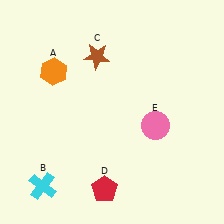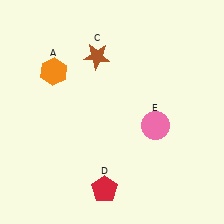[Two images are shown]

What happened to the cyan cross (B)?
The cyan cross (B) was removed in Image 2. It was in the bottom-left area of Image 1.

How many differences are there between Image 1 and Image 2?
There is 1 difference between the two images.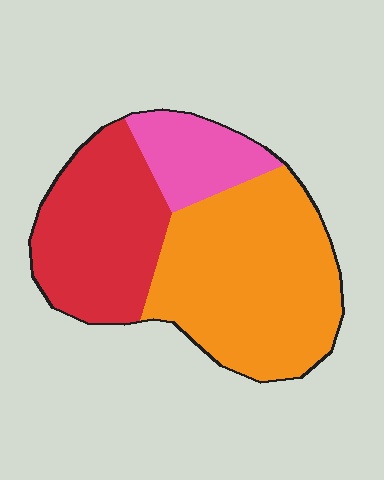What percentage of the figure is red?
Red covers about 35% of the figure.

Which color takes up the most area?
Orange, at roughly 50%.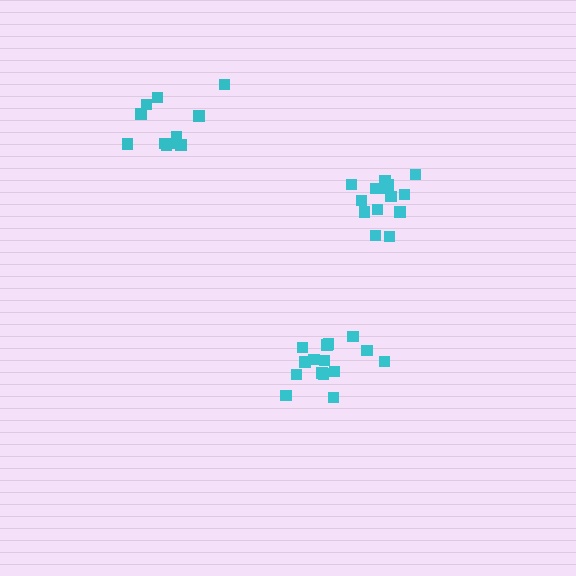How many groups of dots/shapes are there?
There are 3 groups.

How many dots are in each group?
Group 1: 15 dots, Group 2: 11 dots, Group 3: 14 dots (40 total).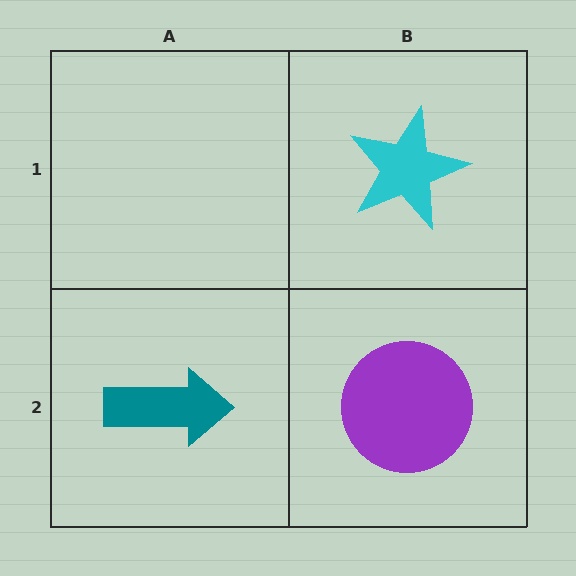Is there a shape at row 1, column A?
No, that cell is empty.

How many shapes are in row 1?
1 shape.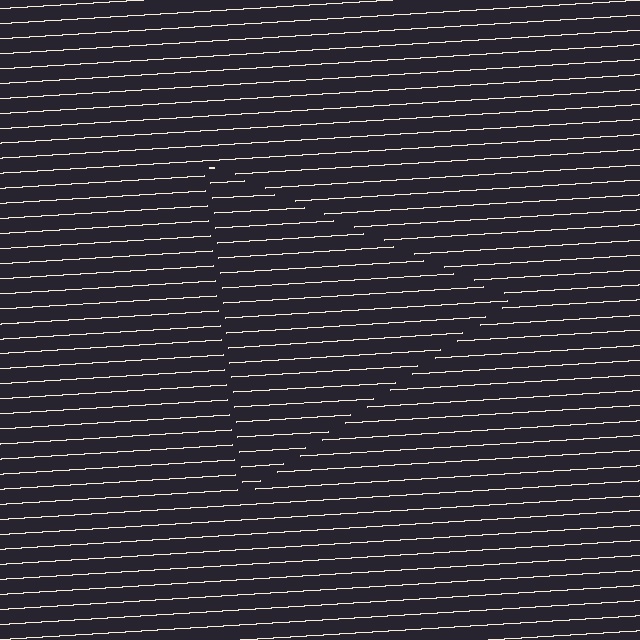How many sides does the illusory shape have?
3 sides — the line-ends trace a triangle.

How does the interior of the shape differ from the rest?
The interior of the shape contains the same grating, shifted by half a period — the contour is defined by the phase discontinuity where line-ends from the inner and outer gratings abut.